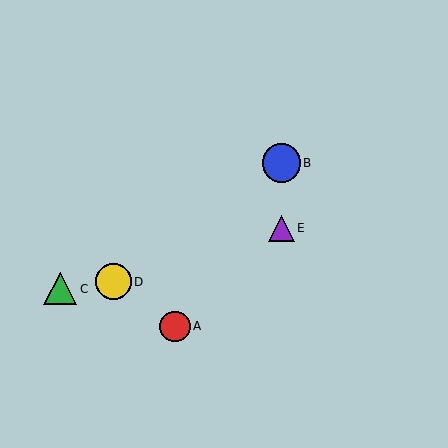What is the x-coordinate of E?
Object E is at x≈281.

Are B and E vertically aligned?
Yes, both are at x≈281.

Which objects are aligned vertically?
Objects B, E are aligned vertically.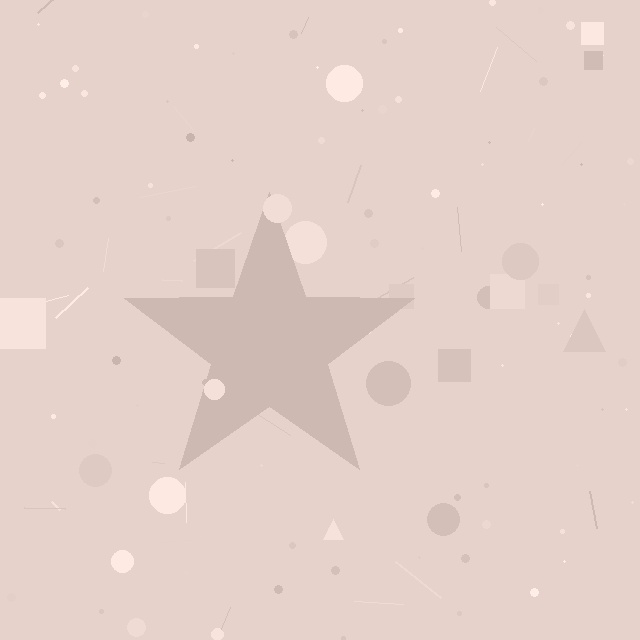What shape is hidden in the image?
A star is hidden in the image.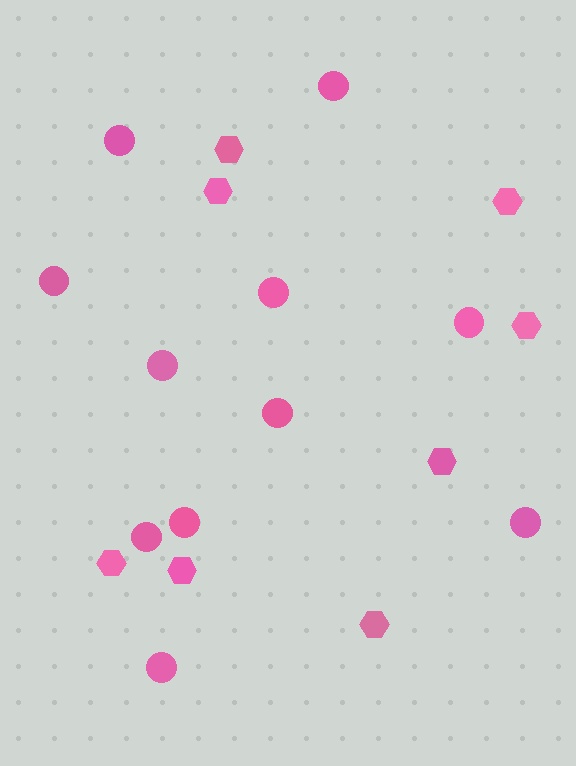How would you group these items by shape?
There are 2 groups: one group of circles (11) and one group of hexagons (8).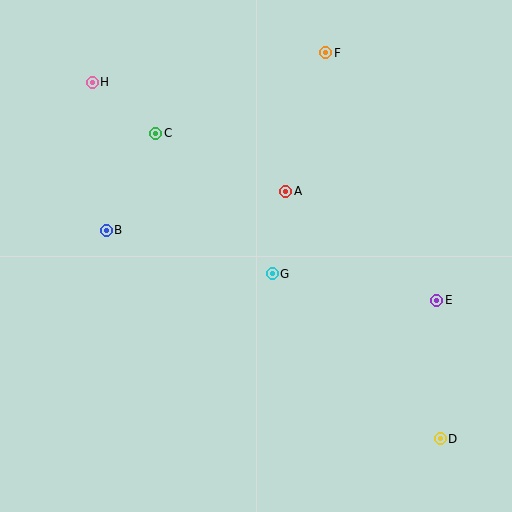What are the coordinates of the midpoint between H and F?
The midpoint between H and F is at (209, 67).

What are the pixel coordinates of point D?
Point D is at (440, 439).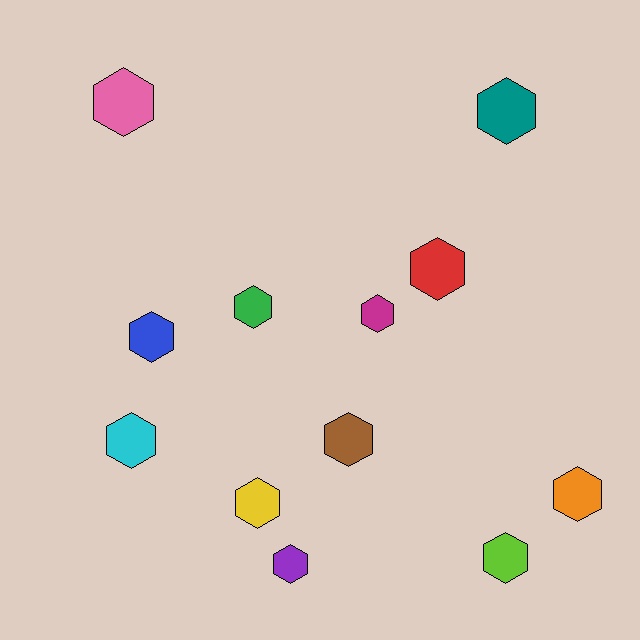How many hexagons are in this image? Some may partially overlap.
There are 12 hexagons.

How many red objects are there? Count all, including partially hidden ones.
There is 1 red object.